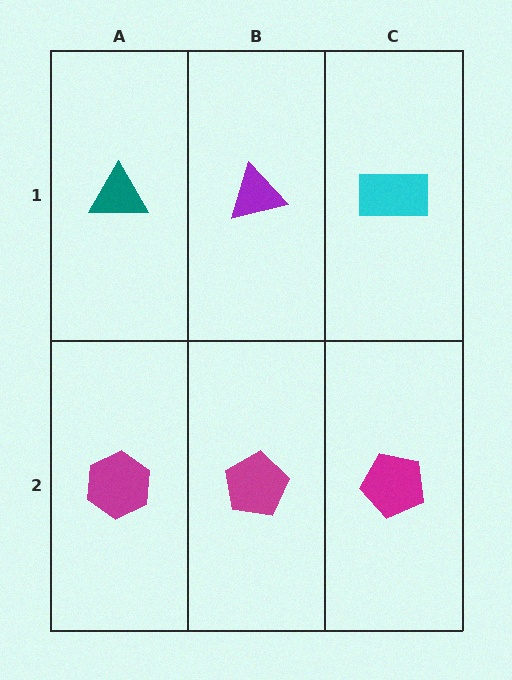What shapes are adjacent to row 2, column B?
A purple triangle (row 1, column B), a magenta hexagon (row 2, column A), a magenta pentagon (row 2, column C).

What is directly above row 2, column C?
A cyan rectangle.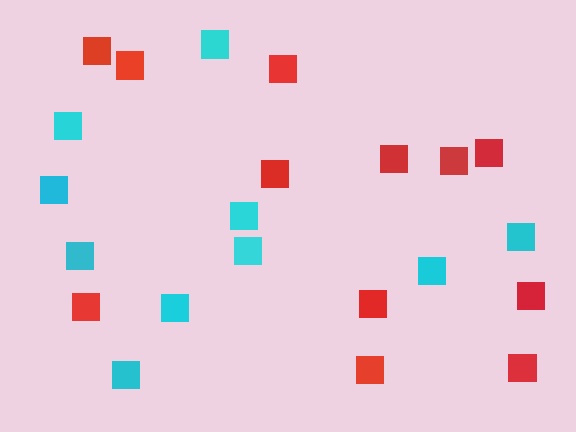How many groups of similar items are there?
There are 2 groups: one group of red squares (12) and one group of cyan squares (10).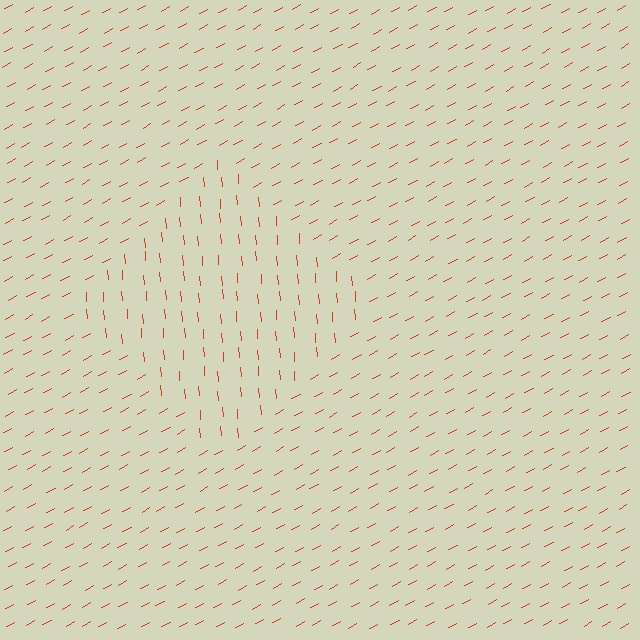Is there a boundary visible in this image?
Yes, there is a texture boundary formed by a change in line orientation.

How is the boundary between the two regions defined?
The boundary is defined purely by a change in line orientation (approximately 65 degrees difference). All lines are the same color and thickness.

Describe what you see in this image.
The image is filled with small red line segments. A diamond region in the image has lines oriented differently from the surrounding lines, creating a visible texture boundary.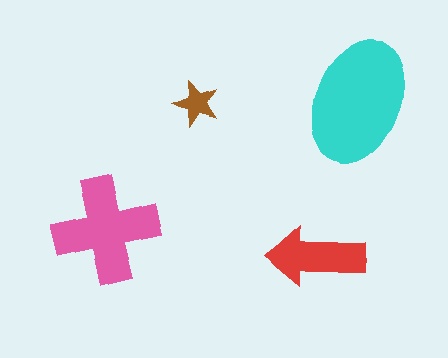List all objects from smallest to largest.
The brown star, the red arrow, the pink cross, the cyan ellipse.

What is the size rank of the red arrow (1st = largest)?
3rd.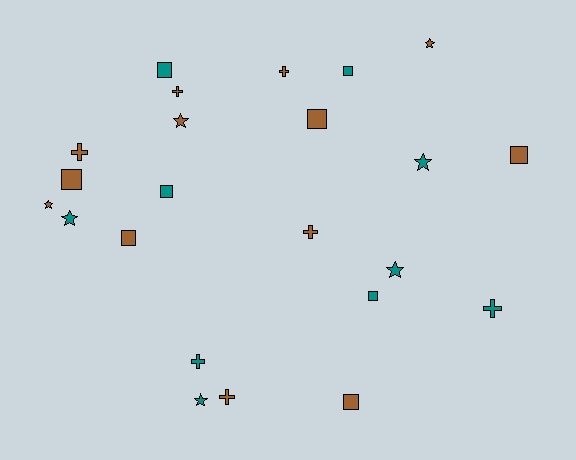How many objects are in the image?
There are 23 objects.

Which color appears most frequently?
Brown, with 13 objects.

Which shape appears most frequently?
Square, with 9 objects.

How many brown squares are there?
There are 5 brown squares.